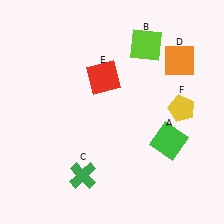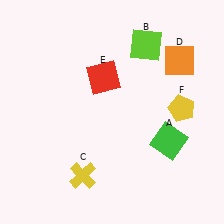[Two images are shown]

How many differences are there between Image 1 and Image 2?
There is 1 difference between the two images.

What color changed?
The cross (C) changed from green in Image 1 to yellow in Image 2.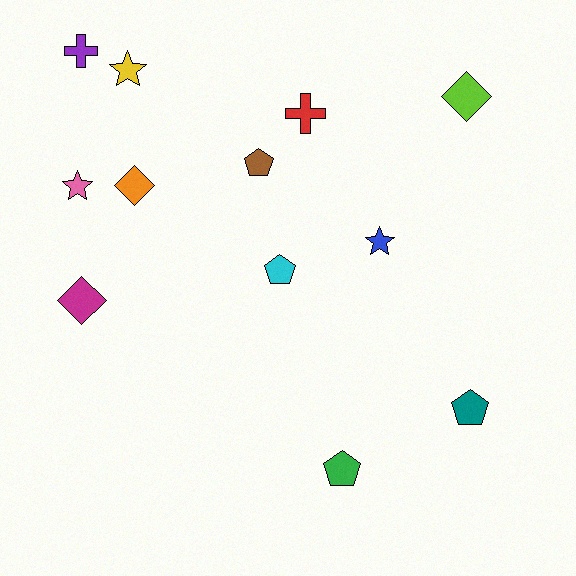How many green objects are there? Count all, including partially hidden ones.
There is 1 green object.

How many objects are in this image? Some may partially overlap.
There are 12 objects.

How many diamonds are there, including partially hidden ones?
There are 3 diamonds.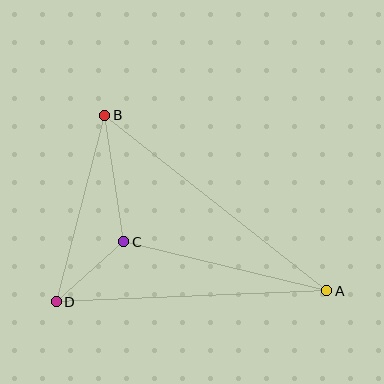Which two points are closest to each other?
Points C and D are closest to each other.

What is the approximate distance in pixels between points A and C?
The distance between A and C is approximately 209 pixels.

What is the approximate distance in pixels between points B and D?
The distance between B and D is approximately 193 pixels.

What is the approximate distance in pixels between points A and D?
The distance between A and D is approximately 271 pixels.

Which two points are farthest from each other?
Points A and B are farthest from each other.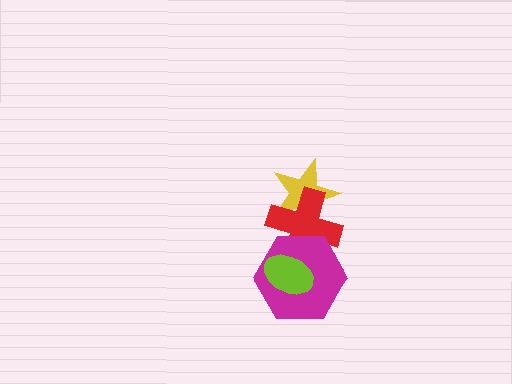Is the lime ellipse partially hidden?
No, no other shape covers it.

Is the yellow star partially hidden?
Yes, it is partially covered by another shape.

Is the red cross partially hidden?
Yes, it is partially covered by another shape.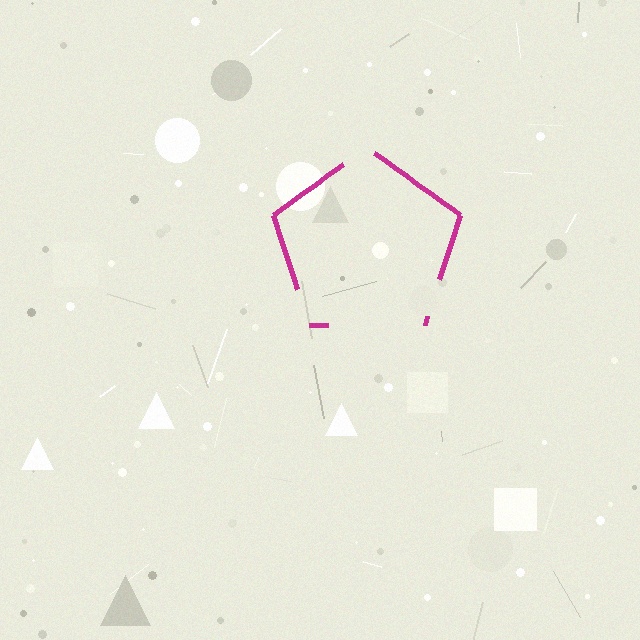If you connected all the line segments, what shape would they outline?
They would outline a pentagon.